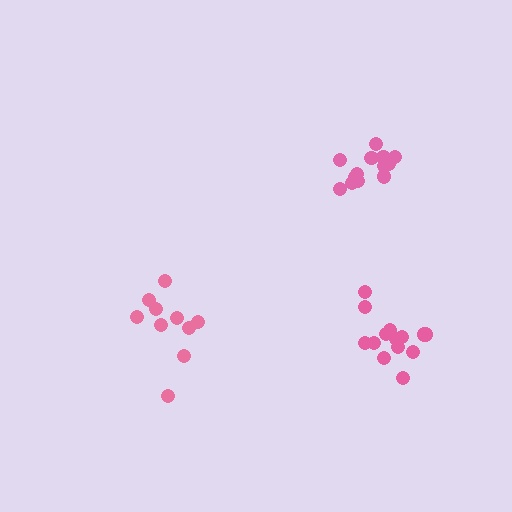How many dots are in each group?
Group 1: 14 dots, Group 2: 14 dots, Group 3: 10 dots (38 total).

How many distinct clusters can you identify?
There are 3 distinct clusters.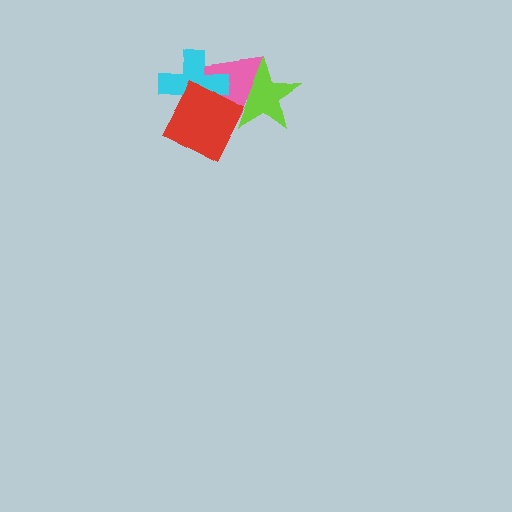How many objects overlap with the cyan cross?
2 objects overlap with the cyan cross.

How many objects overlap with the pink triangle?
3 objects overlap with the pink triangle.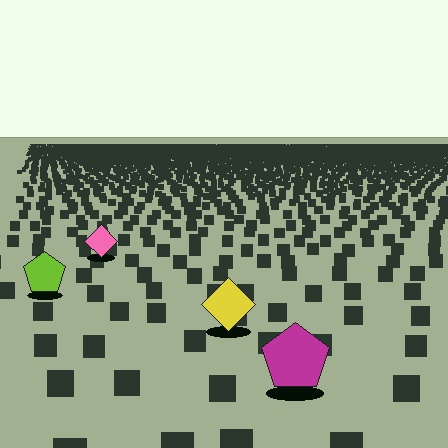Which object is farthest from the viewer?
The pink diamond is farthest from the viewer. It appears smaller and the ground texture around it is denser.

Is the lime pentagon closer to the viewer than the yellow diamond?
No. The yellow diamond is closer — you can tell from the texture gradient: the ground texture is coarser near it.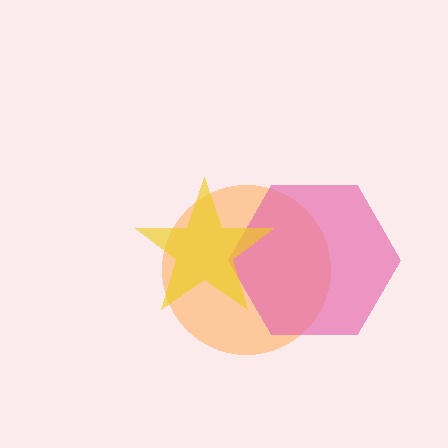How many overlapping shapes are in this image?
There are 3 overlapping shapes in the image.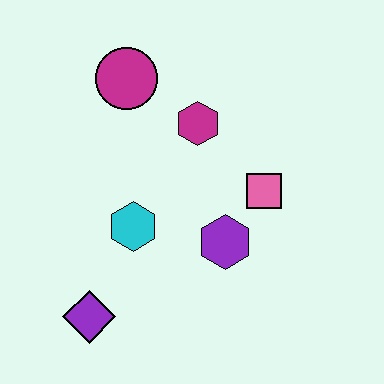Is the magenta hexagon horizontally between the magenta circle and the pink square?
Yes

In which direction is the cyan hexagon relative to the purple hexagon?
The cyan hexagon is to the left of the purple hexagon.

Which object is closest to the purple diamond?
The cyan hexagon is closest to the purple diamond.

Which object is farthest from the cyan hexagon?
The magenta circle is farthest from the cyan hexagon.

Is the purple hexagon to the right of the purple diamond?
Yes